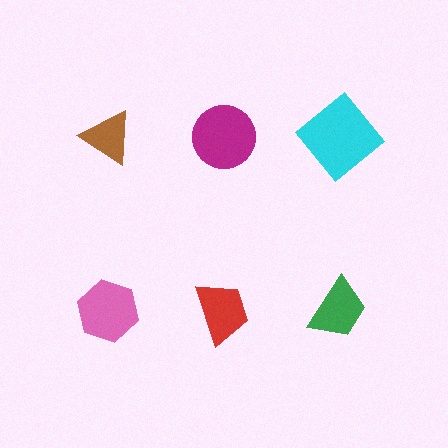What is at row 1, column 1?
A brown triangle.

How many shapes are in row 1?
3 shapes.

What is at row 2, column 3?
A green trapezoid.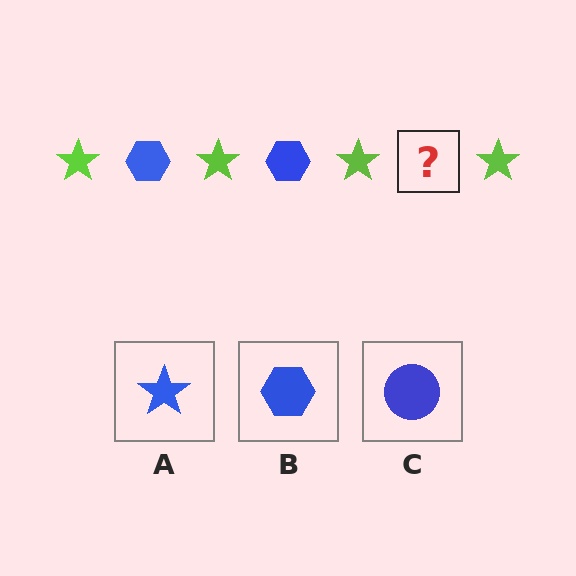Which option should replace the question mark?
Option B.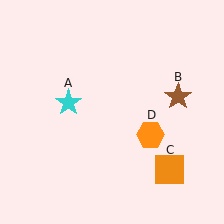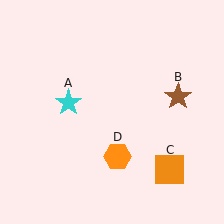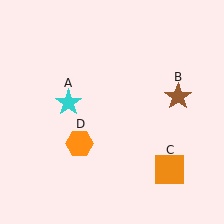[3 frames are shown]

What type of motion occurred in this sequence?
The orange hexagon (object D) rotated clockwise around the center of the scene.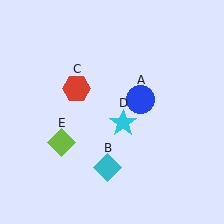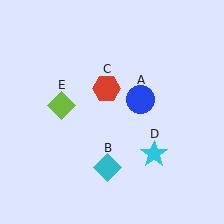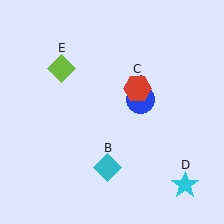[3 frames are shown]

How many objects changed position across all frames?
3 objects changed position: red hexagon (object C), cyan star (object D), lime diamond (object E).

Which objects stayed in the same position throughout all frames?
Blue circle (object A) and cyan diamond (object B) remained stationary.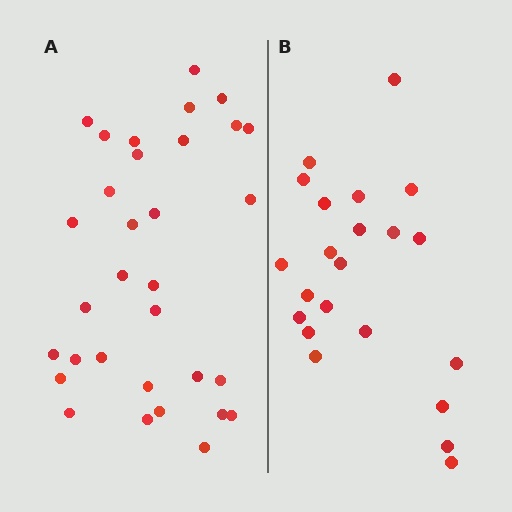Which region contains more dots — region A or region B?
Region A (the left region) has more dots.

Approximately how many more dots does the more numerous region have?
Region A has roughly 10 or so more dots than region B.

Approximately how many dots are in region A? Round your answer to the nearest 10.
About 30 dots. (The exact count is 32, which rounds to 30.)